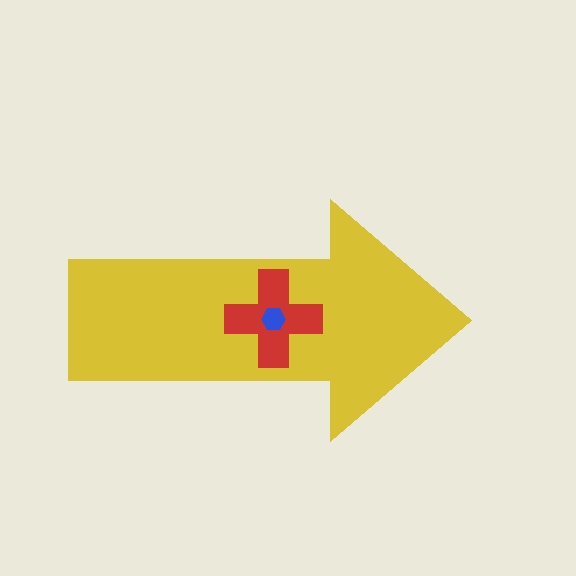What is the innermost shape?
The blue hexagon.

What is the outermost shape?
The yellow arrow.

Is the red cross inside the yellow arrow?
Yes.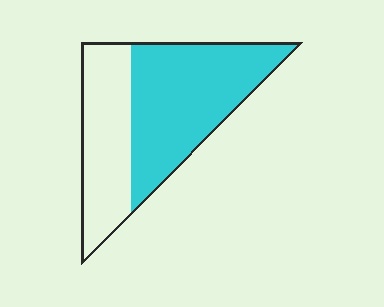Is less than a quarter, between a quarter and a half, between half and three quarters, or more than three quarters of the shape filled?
Between half and three quarters.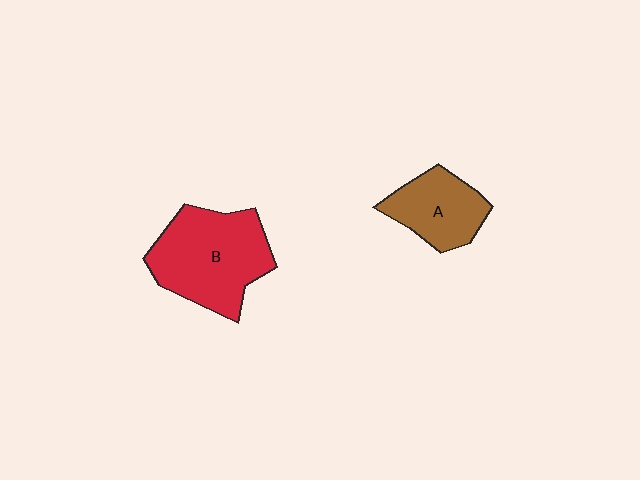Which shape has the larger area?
Shape B (red).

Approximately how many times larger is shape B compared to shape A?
Approximately 1.7 times.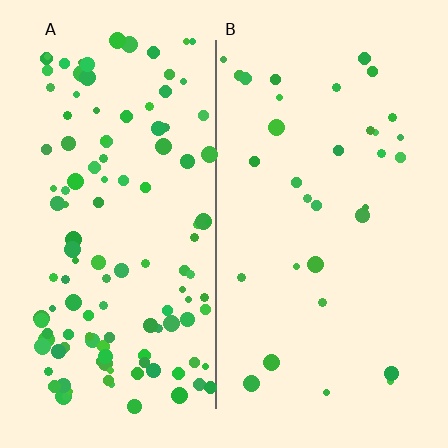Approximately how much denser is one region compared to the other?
Approximately 3.8× — region A over region B.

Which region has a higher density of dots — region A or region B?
A (the left).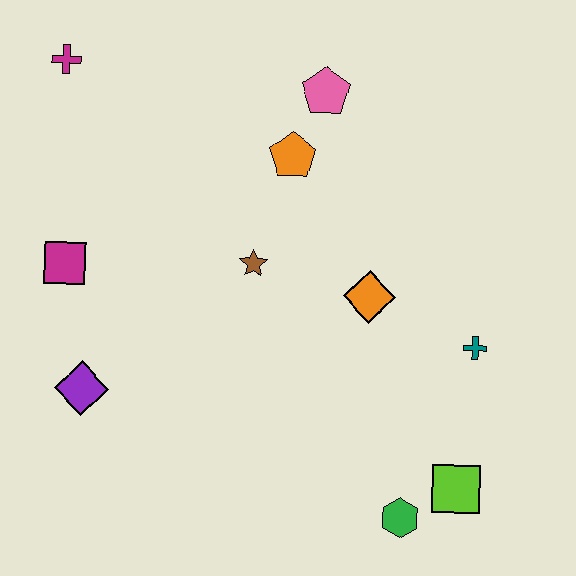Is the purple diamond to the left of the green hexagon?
Yes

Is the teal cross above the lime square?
Yes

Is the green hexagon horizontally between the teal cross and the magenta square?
Yes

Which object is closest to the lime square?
The green hexagon is closest to the lime square.